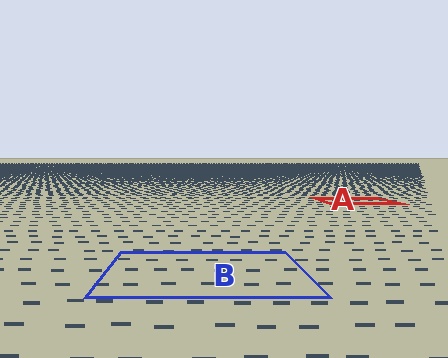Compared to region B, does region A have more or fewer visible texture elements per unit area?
Region A has more texture elements per unit area — they are packed more densely because it is farther away.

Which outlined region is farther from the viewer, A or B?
Region A is farther from the viewer — the texture elements inside it appear smaller and more densely packed.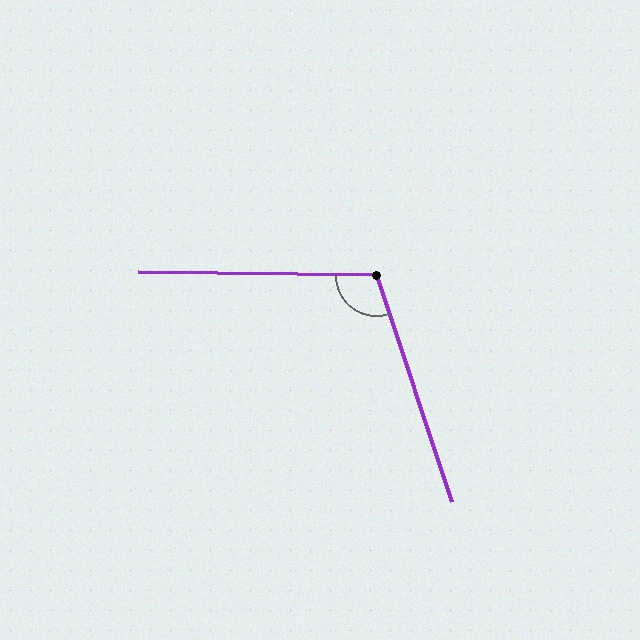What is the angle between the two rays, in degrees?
Approximately 109 degrees.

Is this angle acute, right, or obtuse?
It is obtuse.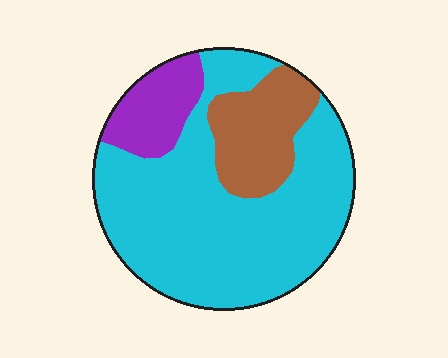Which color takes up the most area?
Cyan, at roughly 70%.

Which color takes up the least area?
Purple, at roughly 15%.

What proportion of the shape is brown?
Brown covers 18% of the shape.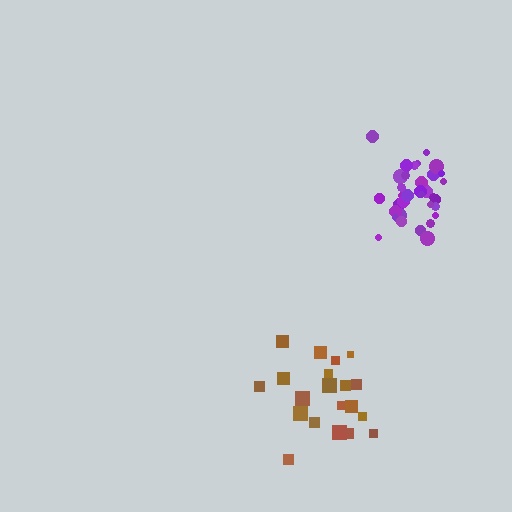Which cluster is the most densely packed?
Purple.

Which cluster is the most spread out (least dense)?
Brown.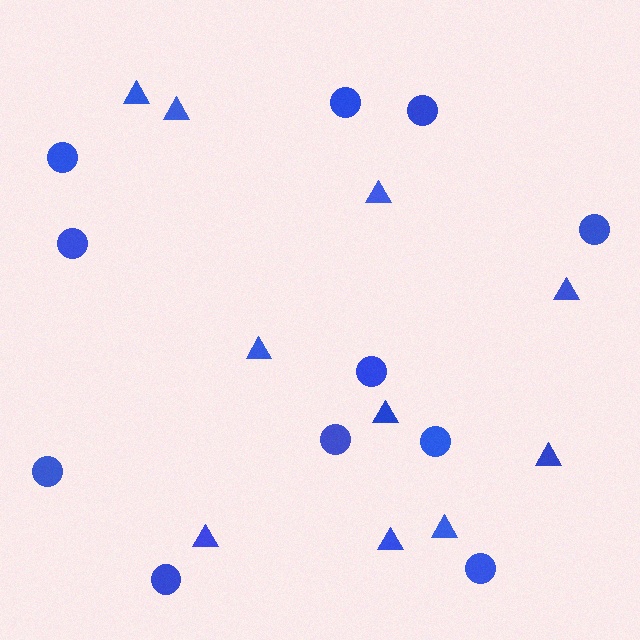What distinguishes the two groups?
There are 2 groups: one group of triangles (10) and one group of circles (11).